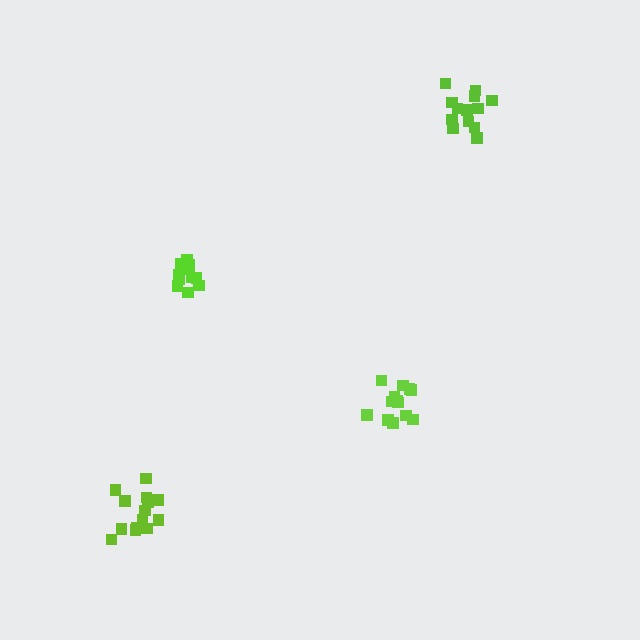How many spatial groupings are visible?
There are 4 spatial groupings.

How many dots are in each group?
Group 1: 13 dots, Group 2: 13 dots, Group 3: 15 dots, Group 4: 11 dots (52 total).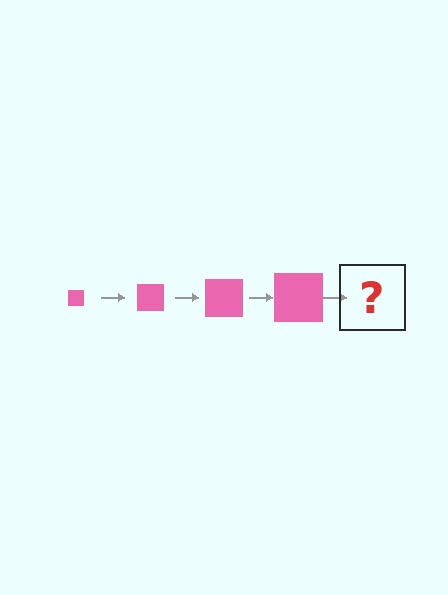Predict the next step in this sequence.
The next step is a pink square, larger than the previous one.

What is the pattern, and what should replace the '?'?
The pattern is that the square gets progressively larger each step. The '?' should be a pink square, larger than the previous one.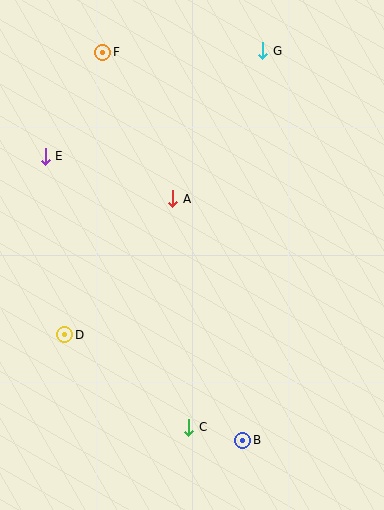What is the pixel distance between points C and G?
The distance between C and G is 384 pixels.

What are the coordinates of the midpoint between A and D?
The midpoint between A and D is at (119, 267).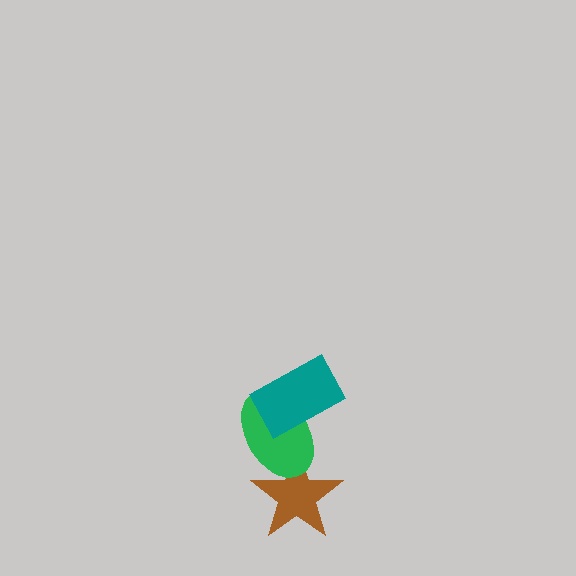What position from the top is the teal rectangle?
The teal rectangle is 1st from the top.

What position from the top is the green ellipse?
The green ellipse is 2nd from the top.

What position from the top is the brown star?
The brown star is 3rd from the top.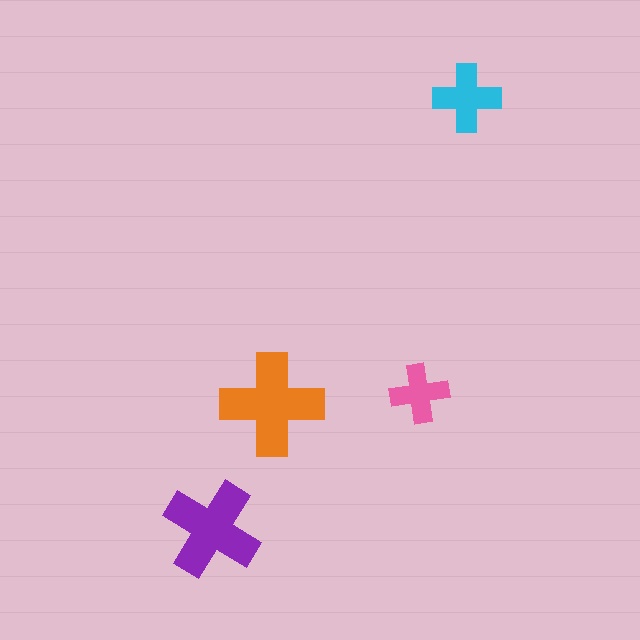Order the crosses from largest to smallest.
the orange one, the purple one, the cyan one, the pink one.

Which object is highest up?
The cyan cross is topmost.